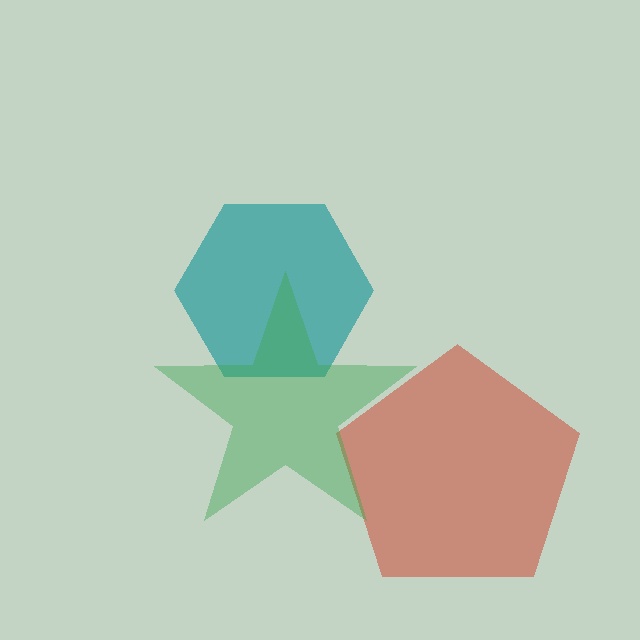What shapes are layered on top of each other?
The layered shapes are: a teal hexagon, a red pentagon, a green star.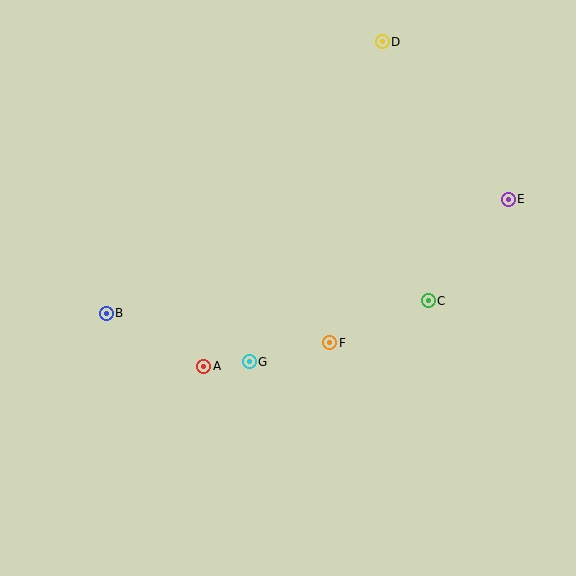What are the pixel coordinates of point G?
Point G is at (249, 362).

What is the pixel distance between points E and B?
The distance between E and B is 418 pixels.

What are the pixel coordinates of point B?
Point B is at (106, 313).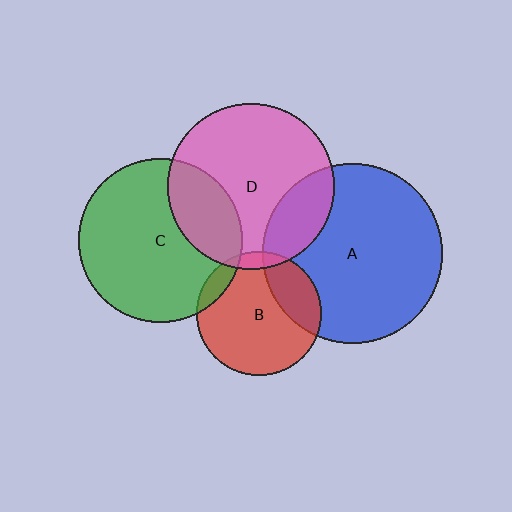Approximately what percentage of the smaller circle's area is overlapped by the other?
Approximately 25%.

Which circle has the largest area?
Circle A (blue).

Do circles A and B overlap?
Yes.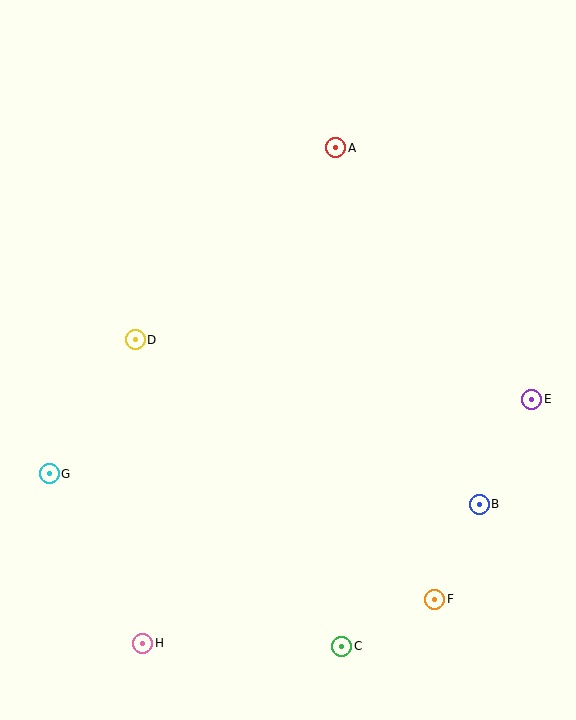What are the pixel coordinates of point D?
Point D is at (135, 340).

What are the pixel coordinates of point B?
Point B is at (479, 504).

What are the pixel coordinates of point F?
Point F is at (435, 599).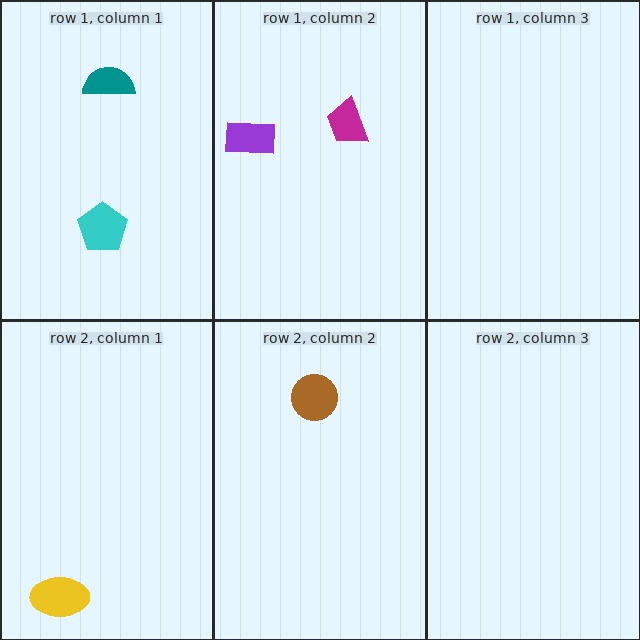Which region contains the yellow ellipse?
The row 2, column 1 region.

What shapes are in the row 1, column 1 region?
The cyan pentagon, the teal semicircle.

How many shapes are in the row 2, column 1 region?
1.